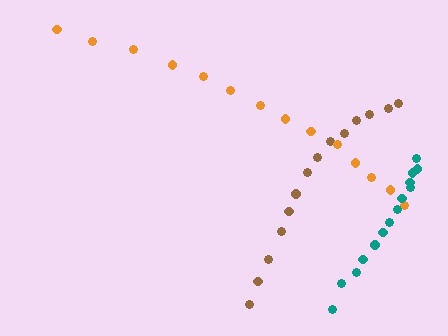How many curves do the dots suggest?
There are 3 distinct paths.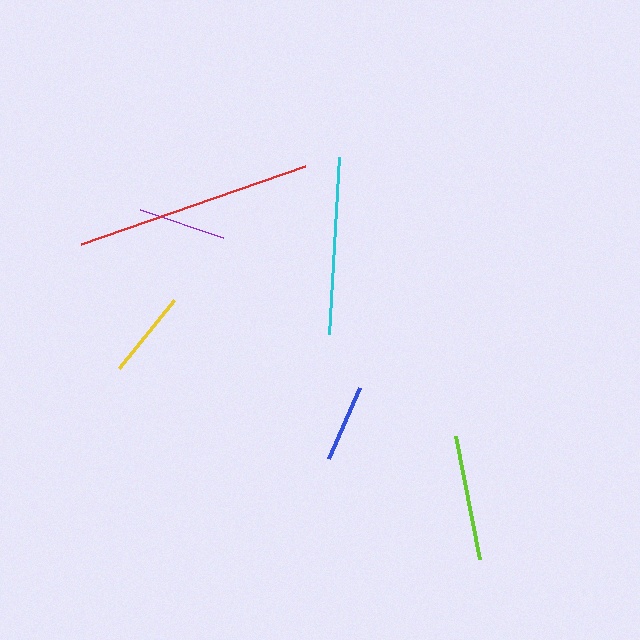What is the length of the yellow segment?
The yellow segment is approximately 87 pixels long.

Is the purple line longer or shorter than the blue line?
The purple line is longer than the blue line.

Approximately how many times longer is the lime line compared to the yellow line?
The lime line is approximately 1.4 times the length of the yellow line.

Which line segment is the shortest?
The blue line is the shortest at approximately 78 pixels.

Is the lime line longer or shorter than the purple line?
The lime line is longer than the purple line.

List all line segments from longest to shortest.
From longest to shortest: red, cyan, lime, purple, yellow, blue.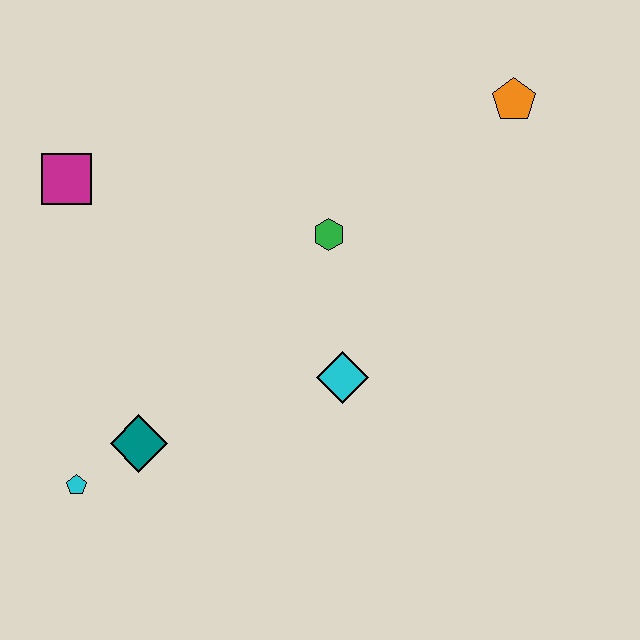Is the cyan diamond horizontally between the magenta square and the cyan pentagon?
No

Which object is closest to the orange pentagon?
The green hexagon is closest to the orange pentagon.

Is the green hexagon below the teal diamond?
No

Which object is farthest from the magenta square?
The orange pentagon is farthest from the magenta square.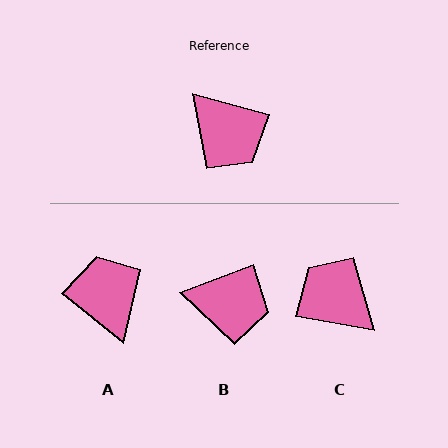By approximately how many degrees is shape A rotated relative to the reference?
Approximately 157 degrees counter-clockwise.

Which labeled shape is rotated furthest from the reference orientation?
C, about 174 degrees away.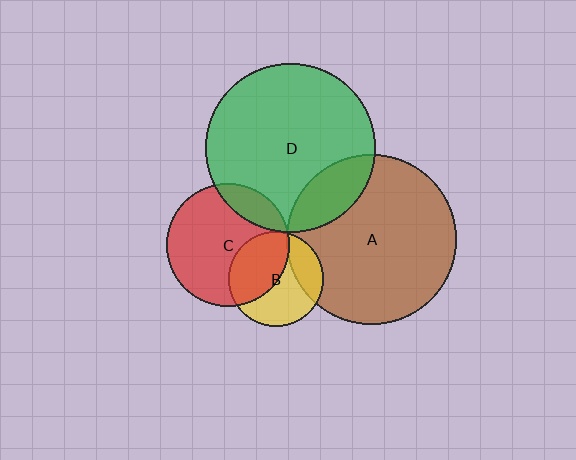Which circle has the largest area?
Circle A (brown).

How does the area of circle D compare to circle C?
Approximately 1.9 times.